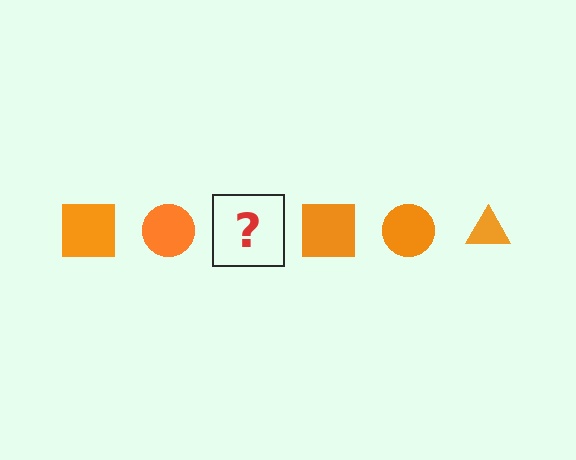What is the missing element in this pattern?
The missing element is an orange triangle.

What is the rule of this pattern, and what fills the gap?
The rule is that the pattern cycles through square, circle, triangle shapes in orange. The gap should be filled with an orange triangle.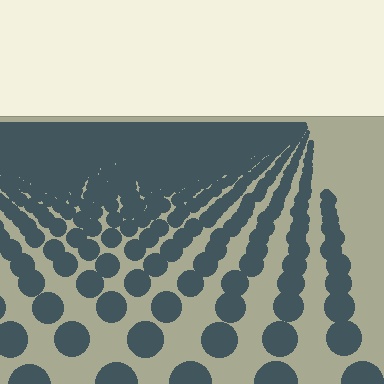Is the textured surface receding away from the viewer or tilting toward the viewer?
The surface is receding away from the viewer. Texture elements get smaller and denser toward the top.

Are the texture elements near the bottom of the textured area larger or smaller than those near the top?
Larger. Near the bottom, elements are closer to the viewer and appear at a bigger on-screen size.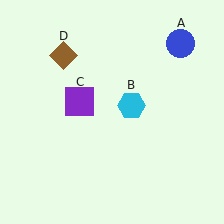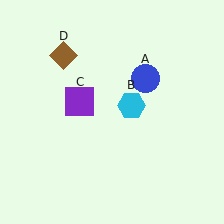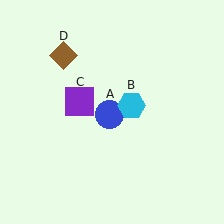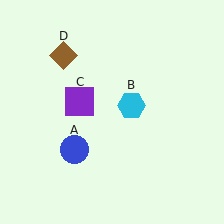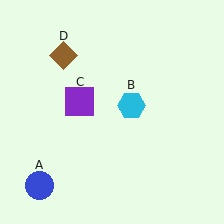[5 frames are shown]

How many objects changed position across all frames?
1 object changed position: blue circle (object A).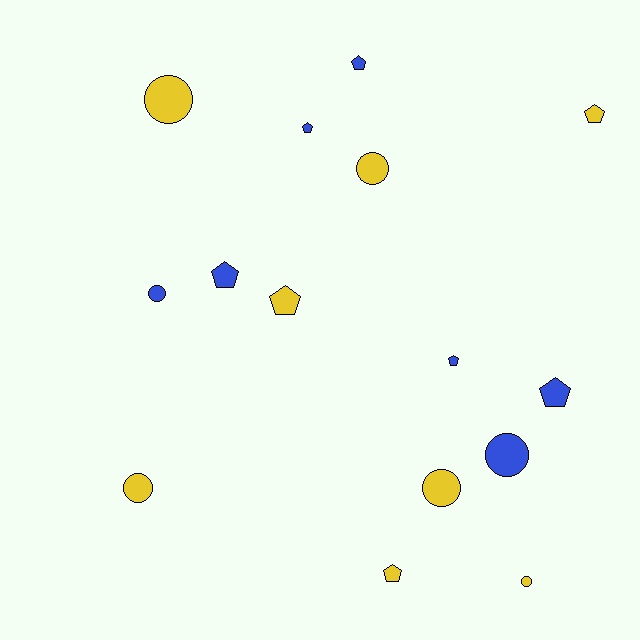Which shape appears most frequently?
Pentagon, with 8 objects.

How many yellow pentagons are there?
There are 3 yellow pentagons.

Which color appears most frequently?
Yellow, with 8 objects.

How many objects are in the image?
There are 15 objects.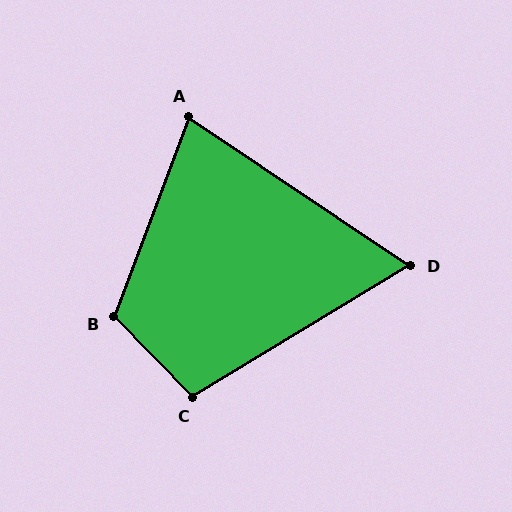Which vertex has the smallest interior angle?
D, at approximately 65 degrees.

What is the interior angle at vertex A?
Approximately 77 degrees (acute).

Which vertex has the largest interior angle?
B, at approximately 115 degrees.